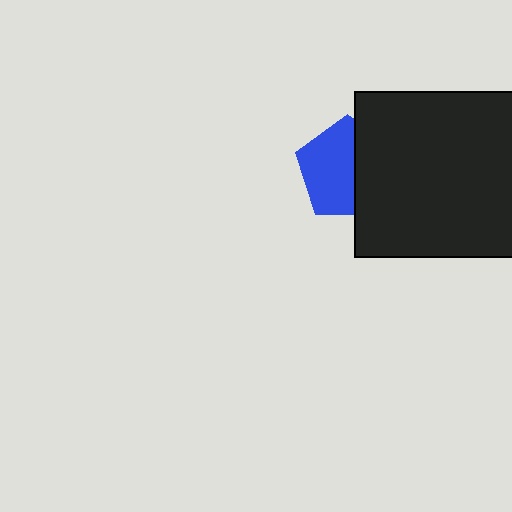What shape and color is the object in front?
The object in front is a black square.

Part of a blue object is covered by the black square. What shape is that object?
It is a pentagon.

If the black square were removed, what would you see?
You would see the complete blue pentagon.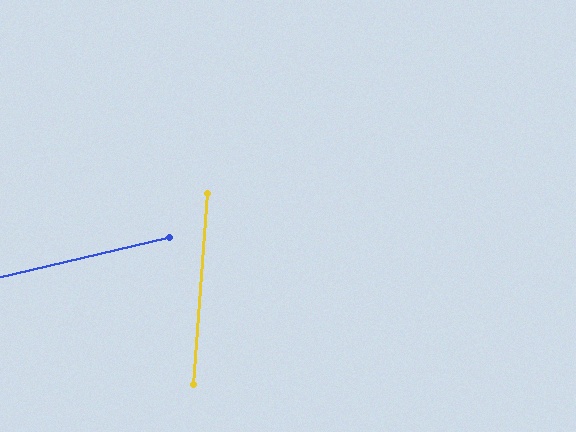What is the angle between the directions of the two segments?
Approximately 73 degrees.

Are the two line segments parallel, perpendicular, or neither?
Neither parallel nor perpendicular — they differ by about 73°.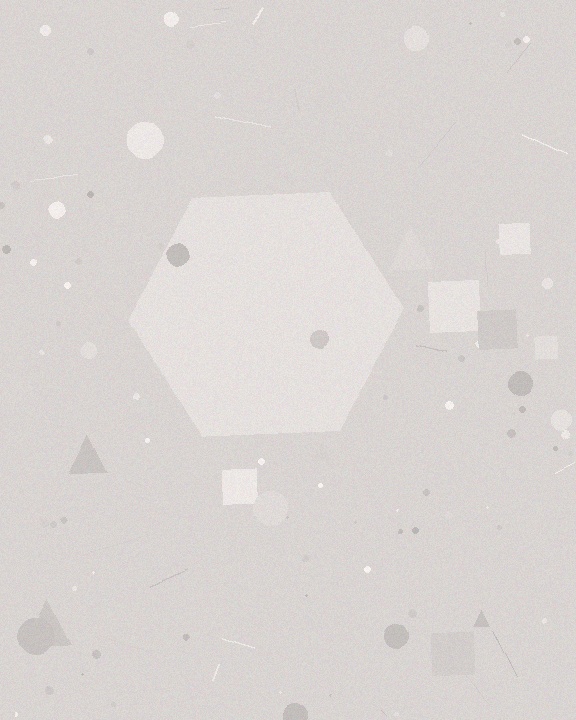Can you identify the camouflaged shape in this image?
The camouflaged shape is a hexagon.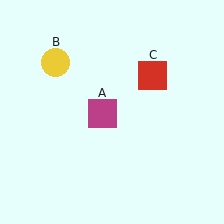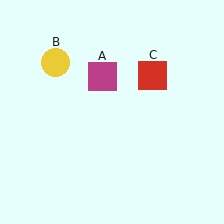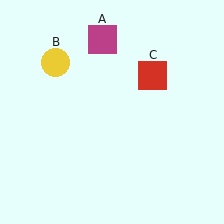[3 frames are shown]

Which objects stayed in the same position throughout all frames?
Yellow circle (object B) and red square (object C) remained stationary.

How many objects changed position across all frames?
1 object changed position: magenta square (object A).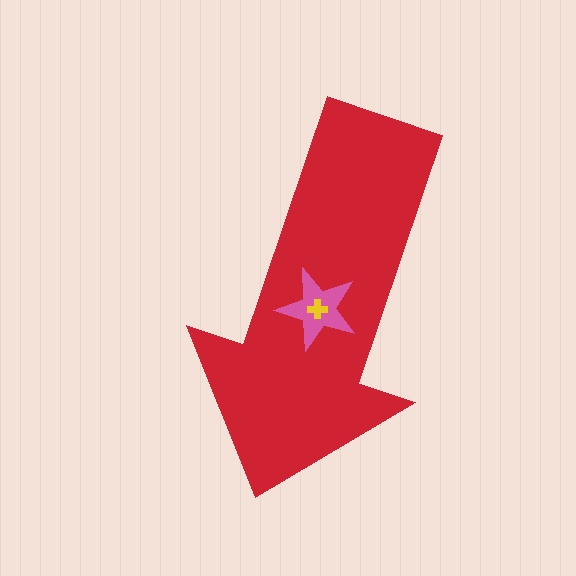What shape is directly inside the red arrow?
The pink star.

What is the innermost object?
The yellow cross.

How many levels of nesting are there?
3.